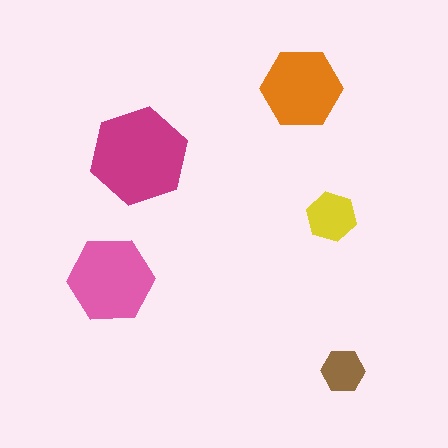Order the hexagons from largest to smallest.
the magenta one, the pink one, the orange one, the yellow one, the brown one.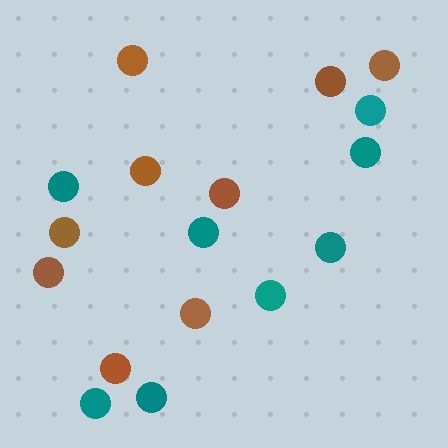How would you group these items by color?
There are 2 groups: one group of teal circles (8) and one group of brown circles (9).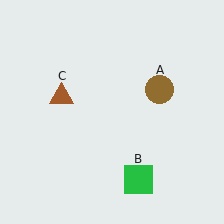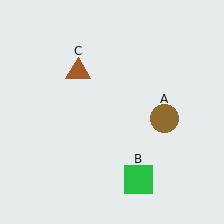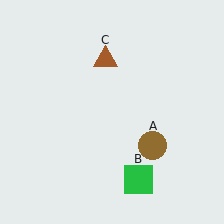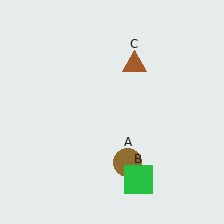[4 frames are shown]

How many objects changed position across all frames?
2 objects changed position: brown circle (object A), brown triangle (object C).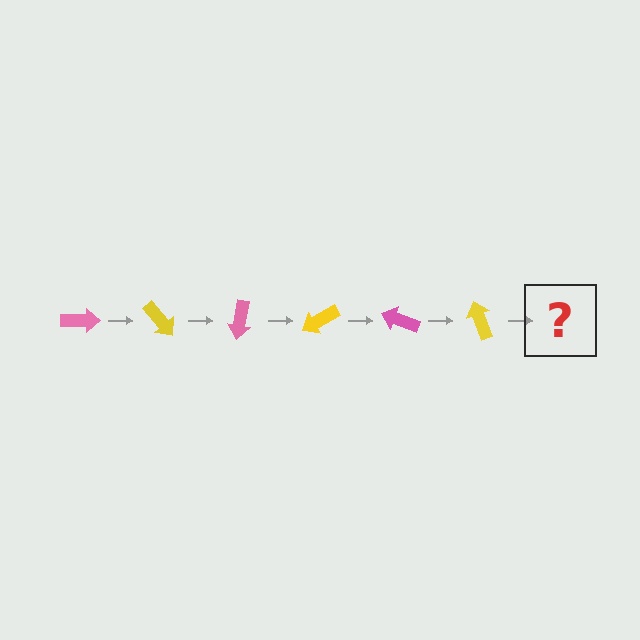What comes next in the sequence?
The next element should be a pink arrow, rotated 300 degrees from the start.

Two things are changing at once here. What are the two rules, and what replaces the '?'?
The two rules are that it rotates 50 degrees each step and the color cycles through pink and yellow. The '?' should be a pink arrow, rotated 300 degrees from the start.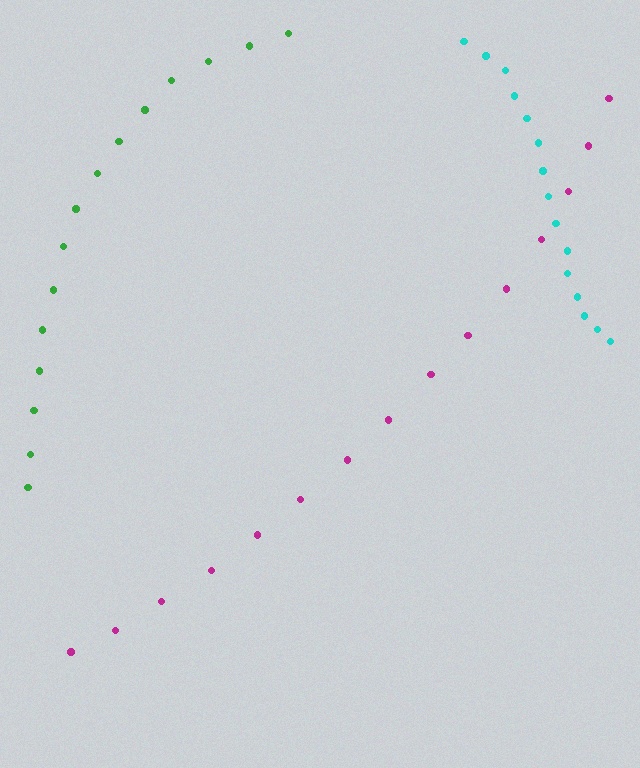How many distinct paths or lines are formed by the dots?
There are 3 distinct paths.